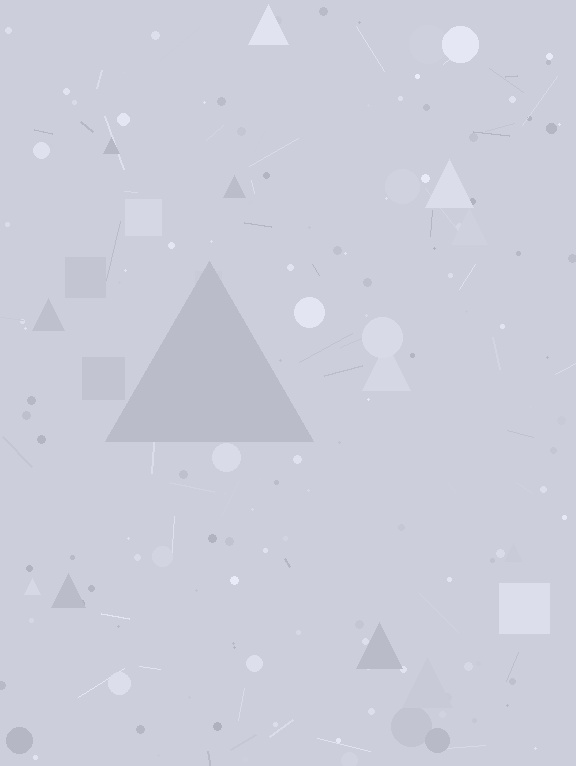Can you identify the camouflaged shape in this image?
The camouflaged shape is a triangle.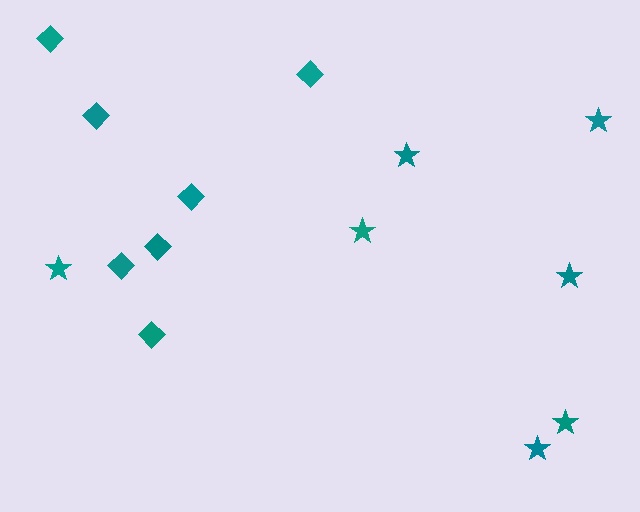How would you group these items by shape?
There are 2 groups: one group of stars (7) and one group of diamonds (7).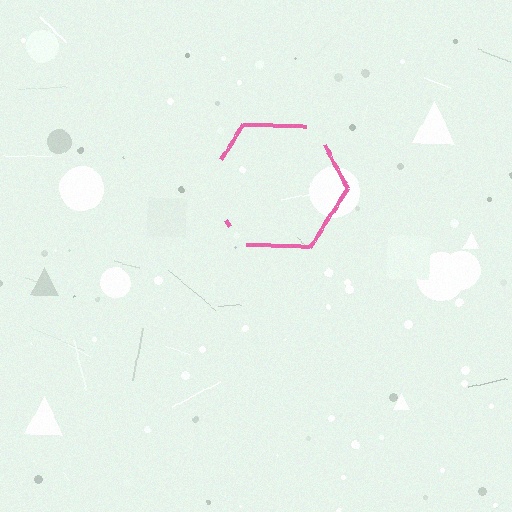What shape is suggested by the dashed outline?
The dashed outline suggests a hexagon.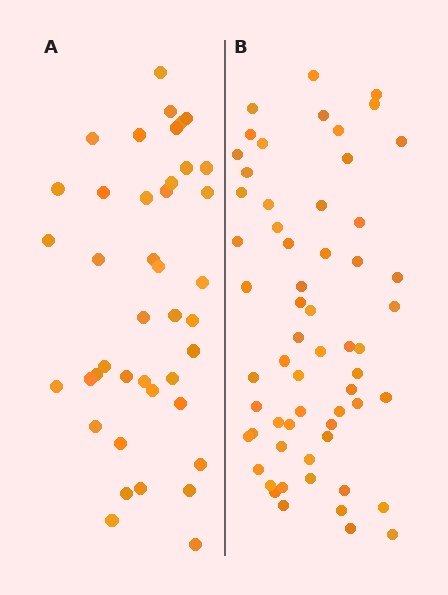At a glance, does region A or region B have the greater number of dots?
Region B (the right region) has more dots.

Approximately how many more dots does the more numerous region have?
Region B has approximately 20 more dots than region A.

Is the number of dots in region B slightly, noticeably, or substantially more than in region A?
Region B has substantially more. The ratio is roughly 1.5 to 1.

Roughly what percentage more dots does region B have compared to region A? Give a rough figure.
About 45% more.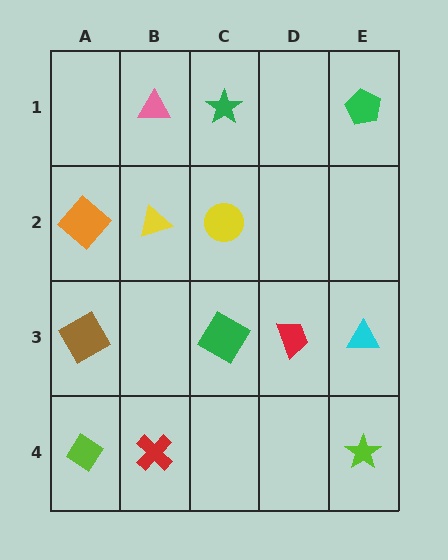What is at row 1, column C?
A green star.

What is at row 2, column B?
A yellow triangle.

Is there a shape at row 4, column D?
No, that cell is empty.